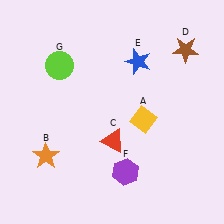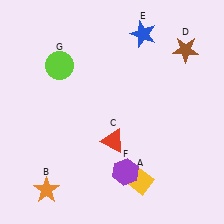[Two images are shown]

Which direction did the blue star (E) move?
The blue star (E) moved up.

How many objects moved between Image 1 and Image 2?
3 objects moved between the two images.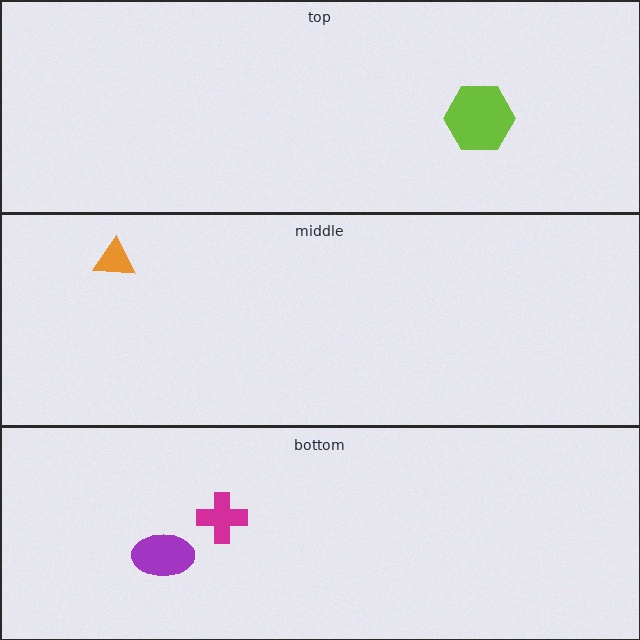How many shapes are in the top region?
1.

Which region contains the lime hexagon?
The top region.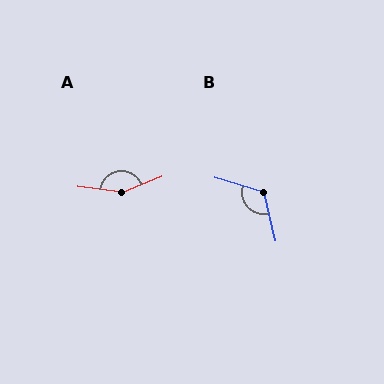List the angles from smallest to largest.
B (120°), A (151°).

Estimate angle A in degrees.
Approximately 151 degrees.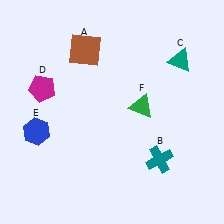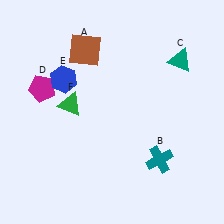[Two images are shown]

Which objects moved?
The objects that moved are: the blue hexagon (E), the green triangle (F).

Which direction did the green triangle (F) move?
The green triangle (F) moved left.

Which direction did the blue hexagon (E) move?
The blue hexagon (E) moved up.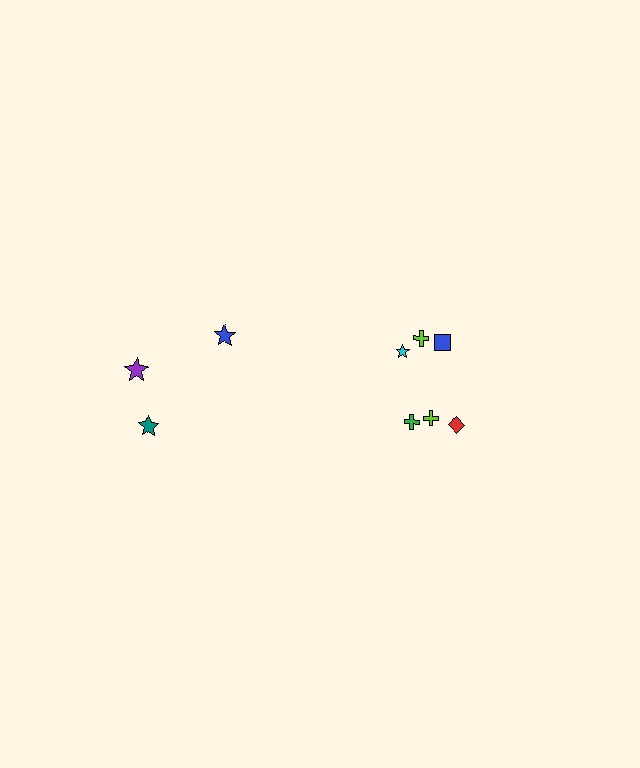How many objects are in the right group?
There are 6 objects.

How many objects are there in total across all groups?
There are 9 objects.